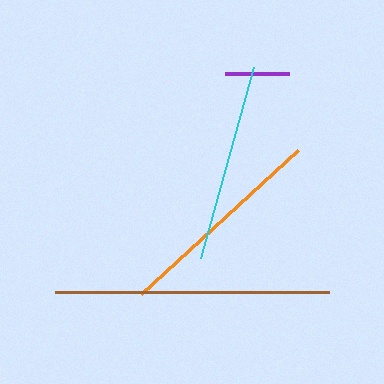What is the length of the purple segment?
The purple segment is approximately 63 pixels long.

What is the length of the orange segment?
The orange segment is approximately 214 pixels long.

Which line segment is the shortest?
The purple line is the shortest at approximately 63 pixels.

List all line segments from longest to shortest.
From longest to shortest: brown, orange, cyan, purple.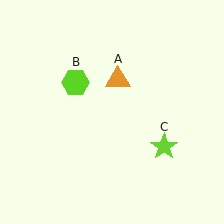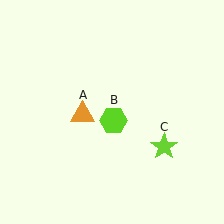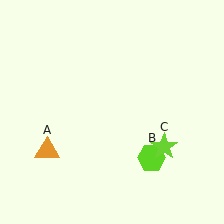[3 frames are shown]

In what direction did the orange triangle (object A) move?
The orange triangle (object A) moved down and to the left.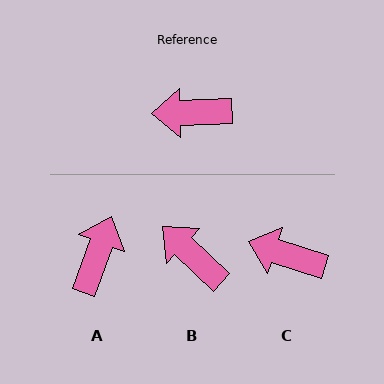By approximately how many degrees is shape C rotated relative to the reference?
Approximately 20 degrees clockwise.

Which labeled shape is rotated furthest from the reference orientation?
A, about 112 degrees away.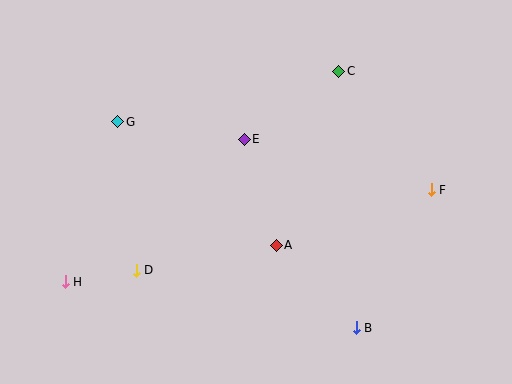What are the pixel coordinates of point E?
Point E is at (244, 139).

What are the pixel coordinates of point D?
Point D is at (136, 270).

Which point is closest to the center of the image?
Point E at (244, 139) is closest to the center.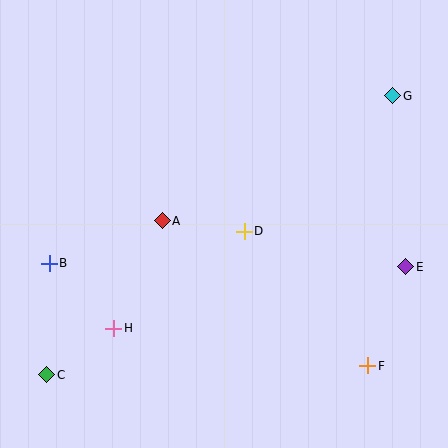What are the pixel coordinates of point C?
Point C is at (47, 375).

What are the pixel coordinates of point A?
Point A is at (162, 221).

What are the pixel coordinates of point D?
Point D is at (244, 231).